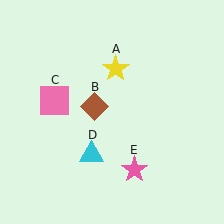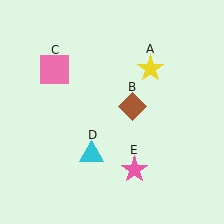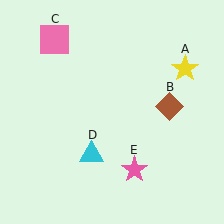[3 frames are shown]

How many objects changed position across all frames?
3 objects changed position: yellow star (object A), brown diamond (object B), pink square (object C).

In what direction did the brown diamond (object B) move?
The brown diamond (object B) moved right.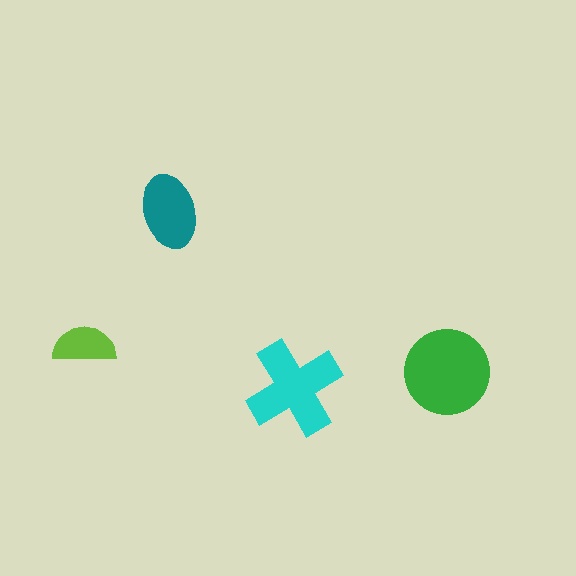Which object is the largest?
The green circle.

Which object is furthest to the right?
The green circle is rightmost.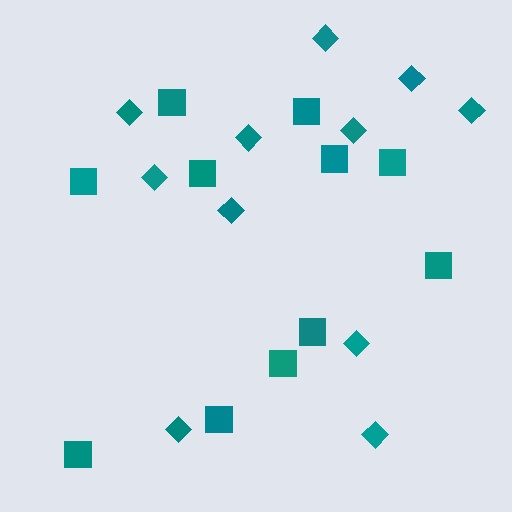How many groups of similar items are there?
There are 2 groups: one group of squares (11) and one group of diamonds (11).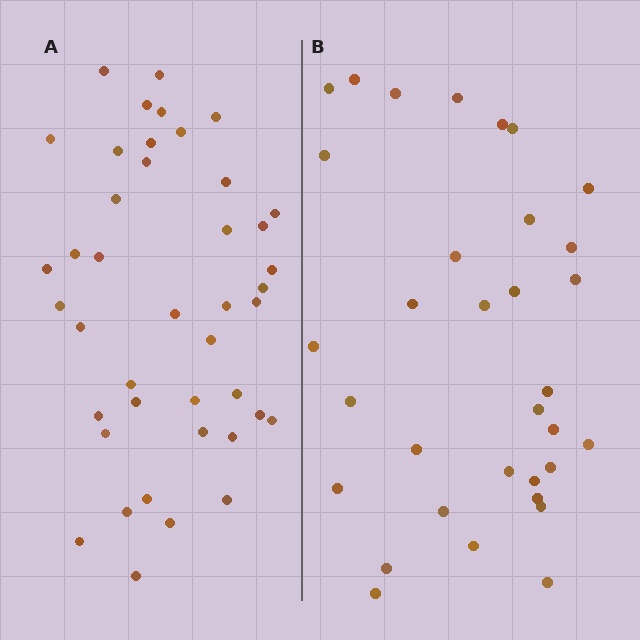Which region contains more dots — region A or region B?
Region A (the left region) has more dots.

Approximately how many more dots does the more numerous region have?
Region A has roughly 8 or so more dots than region B.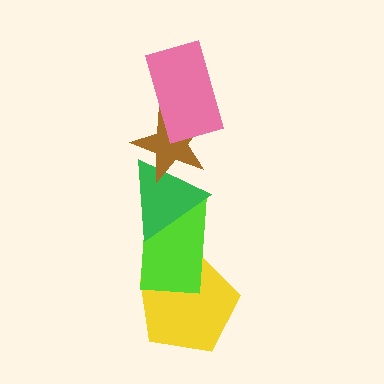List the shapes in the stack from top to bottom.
From top to bottom: the pink rectangle, the brown star, the green triangle, the lime rectangle, the yellow pentagon.